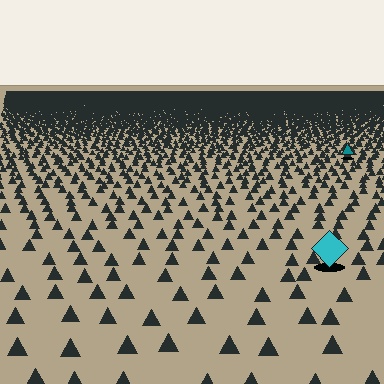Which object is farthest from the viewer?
The teal triangle is farthest from the viewer. It appears smaller and the ground texture around it is denser.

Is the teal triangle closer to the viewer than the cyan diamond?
No. The cyan diamond is closer — you can tell from the texture gradient: the ground texture is coarser near it.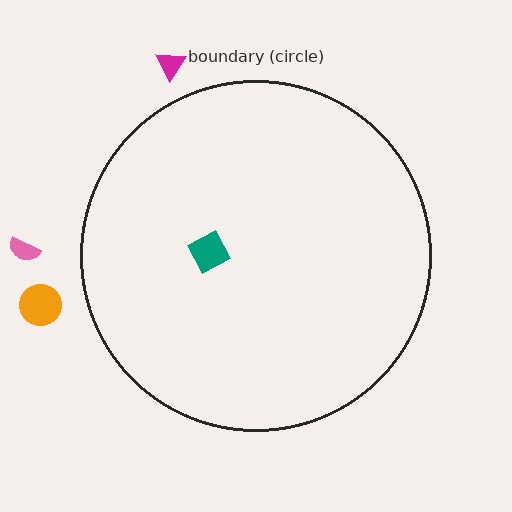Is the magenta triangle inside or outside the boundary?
Outside.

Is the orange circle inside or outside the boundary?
Outside.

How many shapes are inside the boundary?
1 inside, 3 outside.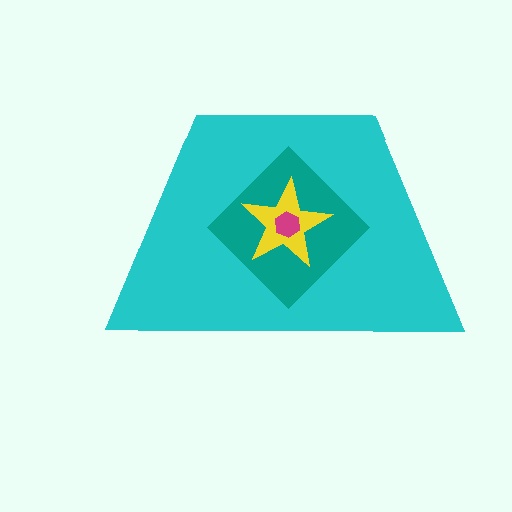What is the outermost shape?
The cyan trapezoid.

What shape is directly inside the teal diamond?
The yellow star.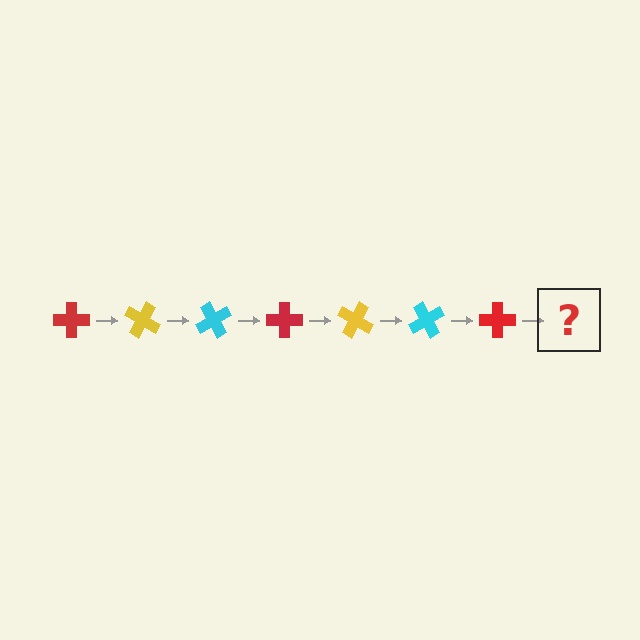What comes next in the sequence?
The next element should be a yellow cross, rotated 210 degrees from the start.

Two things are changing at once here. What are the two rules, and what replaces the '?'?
The two rules are that it rotates 30 degrees each step and the color cycles through red, yellow, and cyan. The '?' should be a yellow cross, rotated 210 degrees from the start.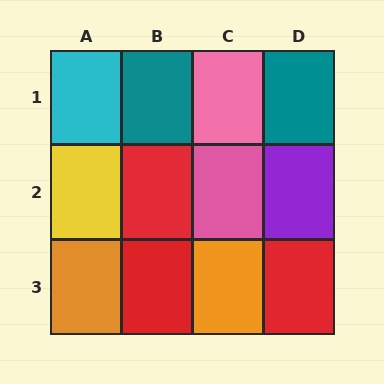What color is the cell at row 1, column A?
Cyan.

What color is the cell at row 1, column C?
Pink.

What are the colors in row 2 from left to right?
Yellow, red, pink, purple.